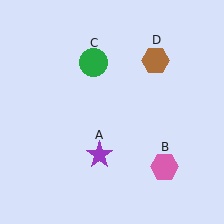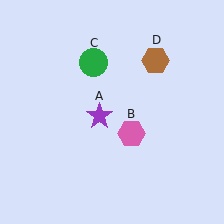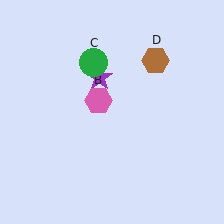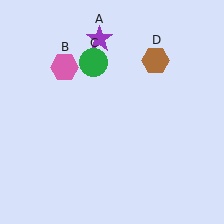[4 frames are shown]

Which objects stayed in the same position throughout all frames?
Green circle (object C) and brown hexagon (object D) remained stationary.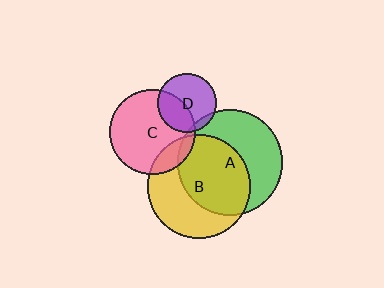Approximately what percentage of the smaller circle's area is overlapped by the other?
Approximately 15%.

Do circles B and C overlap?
Yes.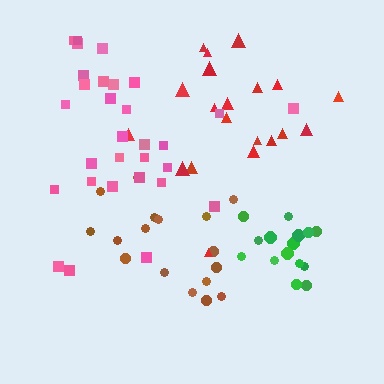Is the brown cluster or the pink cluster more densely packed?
Brown.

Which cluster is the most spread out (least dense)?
Red.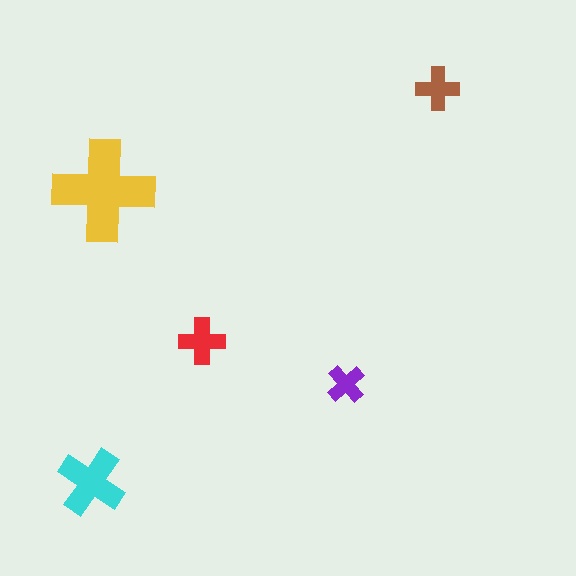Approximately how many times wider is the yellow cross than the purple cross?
About 2.5 times wider.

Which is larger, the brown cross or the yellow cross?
The yellow one.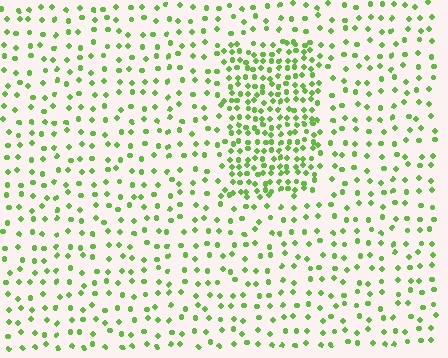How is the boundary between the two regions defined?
The boundary is defined by a change in element density (approximately 2.4x ratio). All elements are the same color, size, and shape.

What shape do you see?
I see a rectangle.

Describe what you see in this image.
The image contains small lime elements arranged at two different densities. A rectangle-shaped region is visible where the elements are more densely packed than the surrounding area.